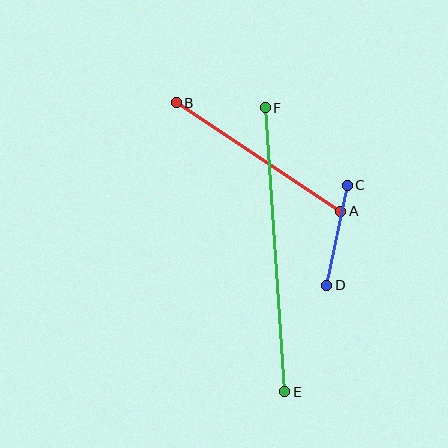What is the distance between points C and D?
The distance is approximately 102 pixels.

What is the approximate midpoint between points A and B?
The midpoint is at approximately (258, 157) pixels.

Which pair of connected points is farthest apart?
Points E and F are farthest apart.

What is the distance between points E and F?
The distance is approximately 285 pixels.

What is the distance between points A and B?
The distance is approximately 197 pixels.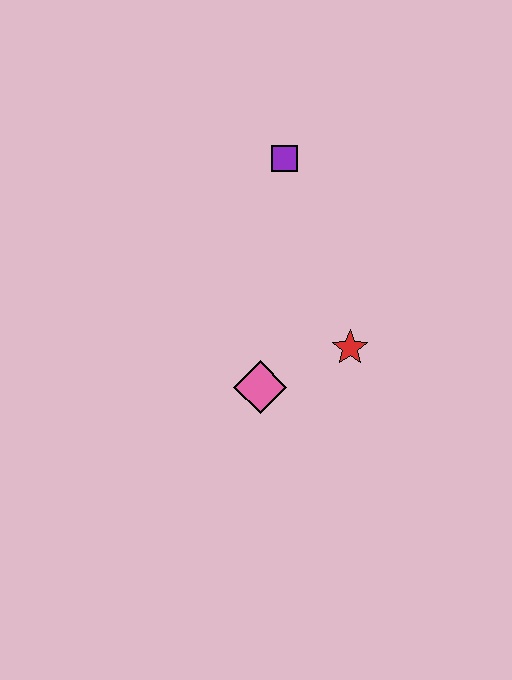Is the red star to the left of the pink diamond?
No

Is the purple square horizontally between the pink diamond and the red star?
Yes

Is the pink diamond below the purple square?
Yes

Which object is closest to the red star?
The pink diamond is closest to the red star.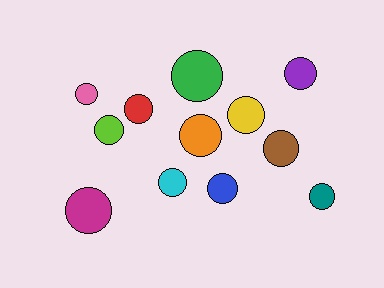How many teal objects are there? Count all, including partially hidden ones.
There is 1 teal object.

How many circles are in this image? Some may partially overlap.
There are 12 circles.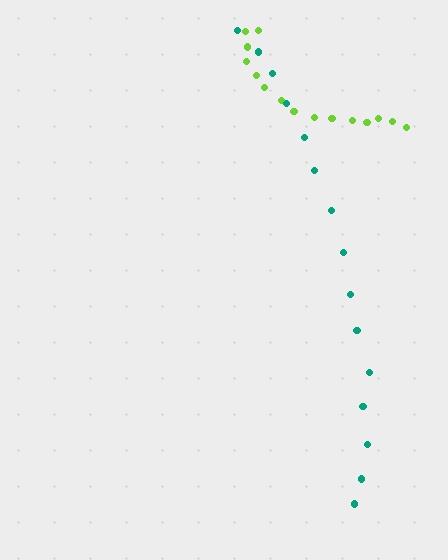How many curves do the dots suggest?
There are 2 distinct paths.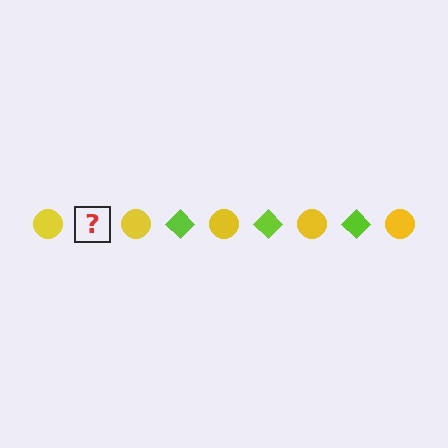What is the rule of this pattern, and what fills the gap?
The rule is that the pattern alternates between yellow circle and lime diamond. The gap should be filled with a lime diamond.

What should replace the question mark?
The question mark should be replaced with a lime diamond.